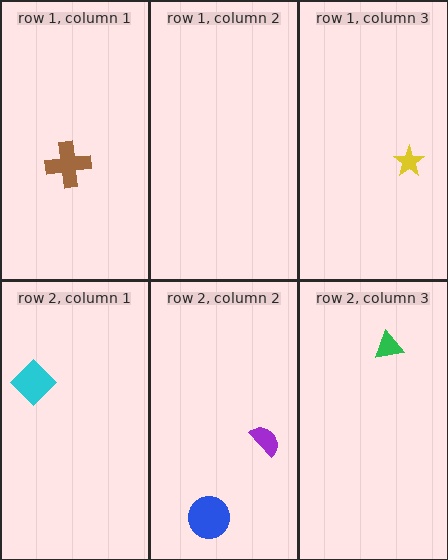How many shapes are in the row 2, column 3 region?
1.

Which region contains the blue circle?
The row 2, column 2 region.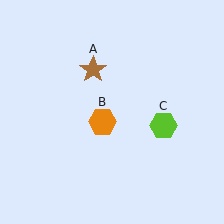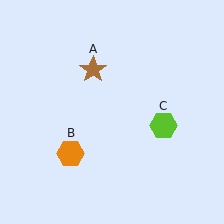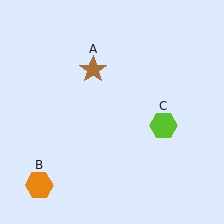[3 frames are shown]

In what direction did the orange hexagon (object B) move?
The orange hexagon (object B) moved down and to the left.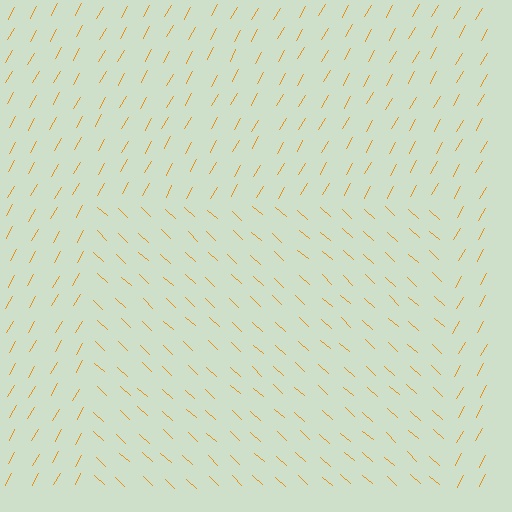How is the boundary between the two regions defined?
The boundary is defined purely by a change in line orientation (approximately 77 degrees difference). All lines are the same color and thickness.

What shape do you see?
I see a rectangle.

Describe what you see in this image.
The image is filled with small orange line segments. A rectangle region in the image has lines oriented differently from the surrounding lines, creating a visible texture boundary.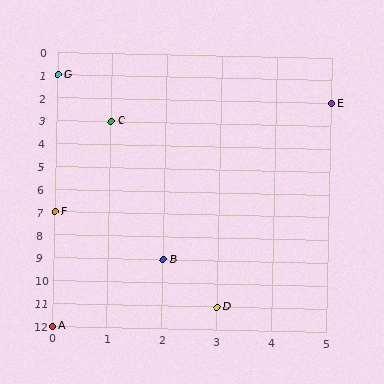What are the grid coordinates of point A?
Point A is at grid coordinates (0, 12).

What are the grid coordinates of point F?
Point F is at grid coordinates (0, 7).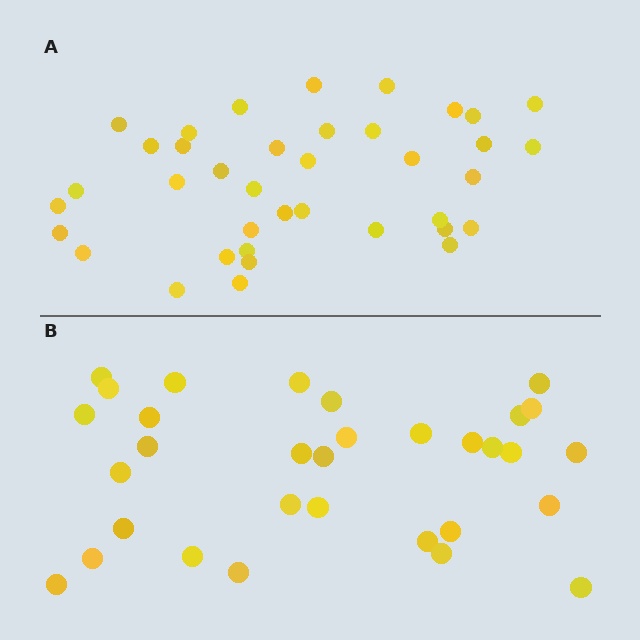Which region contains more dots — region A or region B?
Region A (the top region) has more dots.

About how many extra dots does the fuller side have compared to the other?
Region A has about 6 more dots than region B.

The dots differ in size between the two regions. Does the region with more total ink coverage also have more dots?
No. Region B has more total ink coverage because its dots are larger, but region A actually contains more individual dots. Total area can be misleading — the number of items is what matters here.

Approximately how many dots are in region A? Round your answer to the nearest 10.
About 40 dots. (The exact count is 38, which rounds to 40.)